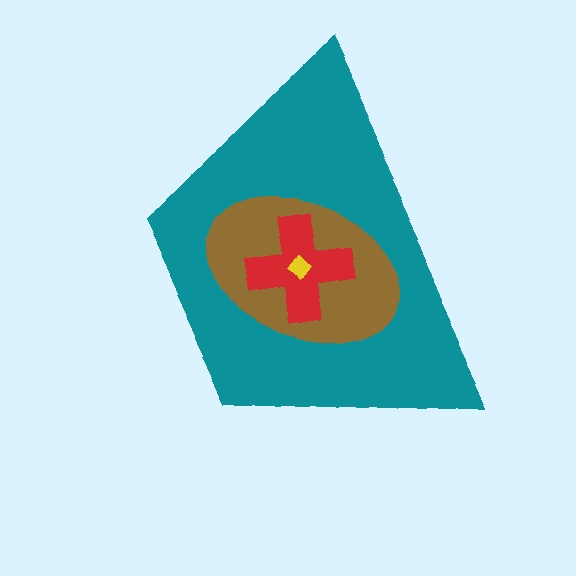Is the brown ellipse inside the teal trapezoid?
Yes.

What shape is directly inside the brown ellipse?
The red cross.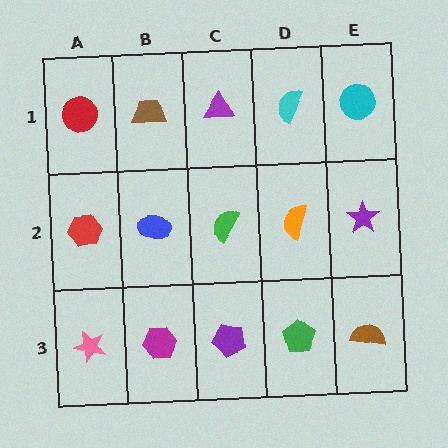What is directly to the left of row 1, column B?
A red circle.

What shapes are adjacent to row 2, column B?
A brown trapezoid (row 1, column B), a magenta hexagon (row 3, column B), a red hexagon (row 2, column A), a green semicircle (row 2, column C).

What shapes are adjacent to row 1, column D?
An orange semicircle (row 2, column D), a purple triangle (row 1, column C), a cyan circle (row 1, column E).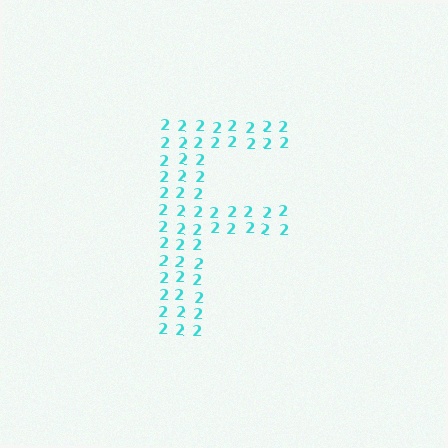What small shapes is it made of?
It is made of small digit 2's.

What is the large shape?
The large shape is the letter F.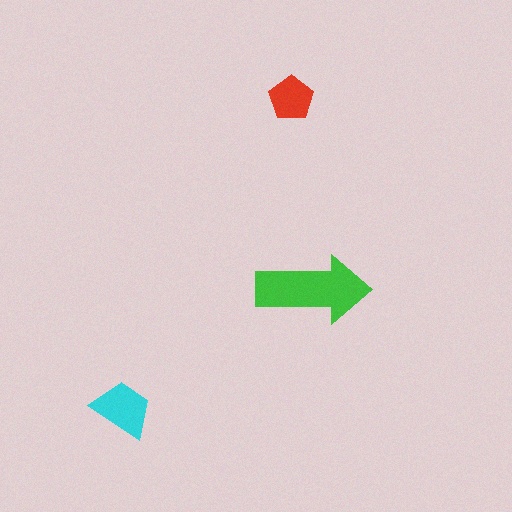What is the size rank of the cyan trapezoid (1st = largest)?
2nd.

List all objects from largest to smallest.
The green arrow, the cyan trapezoid, the red pentagon.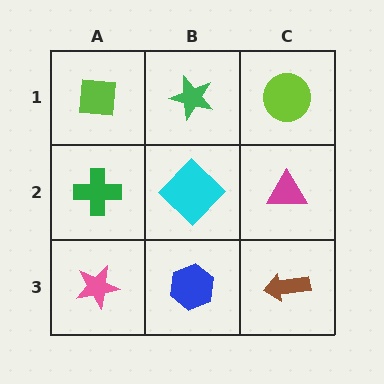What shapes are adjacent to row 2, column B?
A green star (row 1, column B), a blue hexagon (row 3, column B), a green cross (row 2, column A), a magenta triangle (row 2, column C).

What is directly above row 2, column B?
A green star.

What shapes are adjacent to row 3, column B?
A cyan diamond (row 2, column B), a pink star (row 3, column A), a brown arrow (row 3, column C).